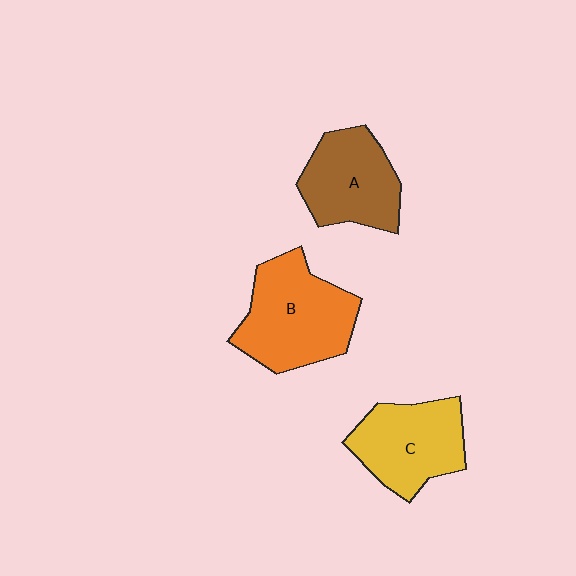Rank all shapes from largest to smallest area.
From largest to smallest: B (orange), C (yellow), A (brown).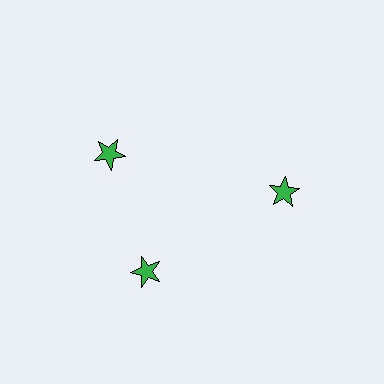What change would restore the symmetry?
The symmetry would be restored by rotating it back into even spacing with its neighbors so that all 3 stars sit at equal angles and equal distance from the center.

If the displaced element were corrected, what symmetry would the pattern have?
It would have 3-fold rotational symmetry — the pattern would map onto itself every 120 degrees.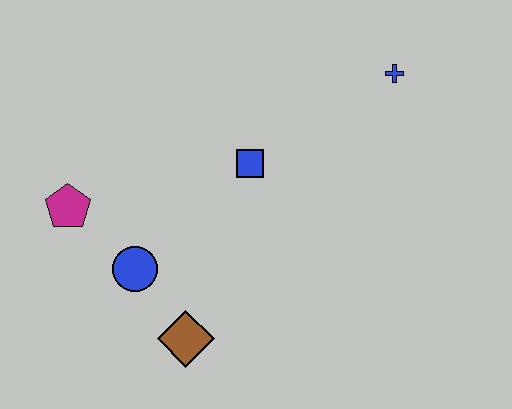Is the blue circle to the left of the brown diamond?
Yes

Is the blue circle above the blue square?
No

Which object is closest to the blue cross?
The blue square is closest to the blue cross.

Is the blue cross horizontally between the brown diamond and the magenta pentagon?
No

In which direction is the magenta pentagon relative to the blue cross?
The magenta pentagon is to the left of the blue cross.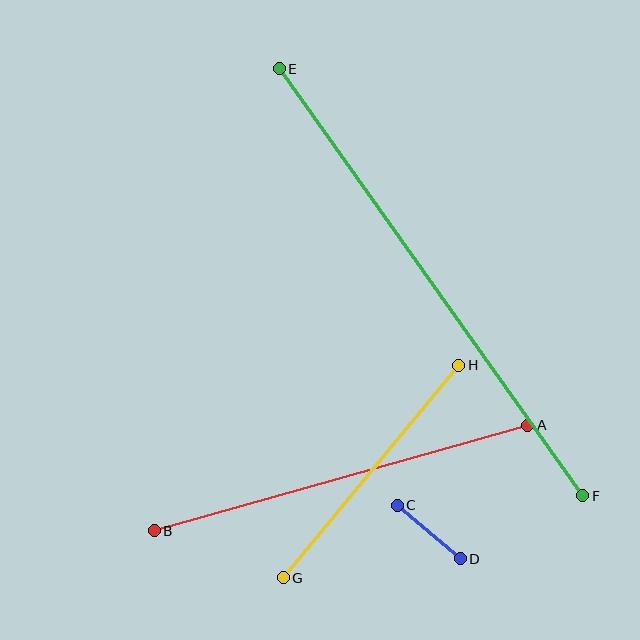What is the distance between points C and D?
The distance is approximately 83 pixels.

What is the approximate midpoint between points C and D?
The midpoint is at approximately (429, 532) pixels.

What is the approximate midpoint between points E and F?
The midpoint is at approximately (431, 282) pixels.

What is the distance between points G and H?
The distance is approximately 276 pixels.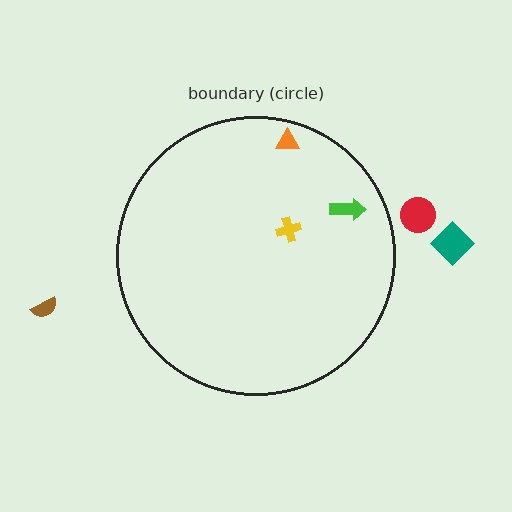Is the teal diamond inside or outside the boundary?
Outside.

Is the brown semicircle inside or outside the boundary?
Outside.